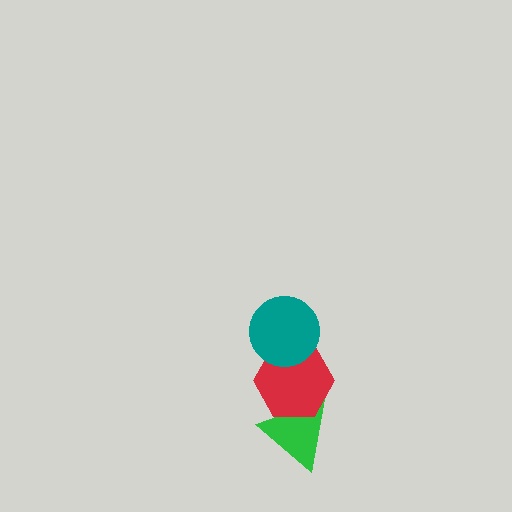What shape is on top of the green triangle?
The red hexagon is on top of the green triangle.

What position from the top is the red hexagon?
The red hexagon is 2nd from the top.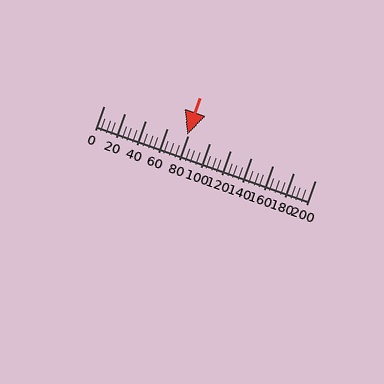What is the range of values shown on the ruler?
The ruler shows values from 0 to 200.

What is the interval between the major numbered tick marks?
The major tick marks are spaced 20 units apart.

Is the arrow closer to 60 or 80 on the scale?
The arrow is closer to 80.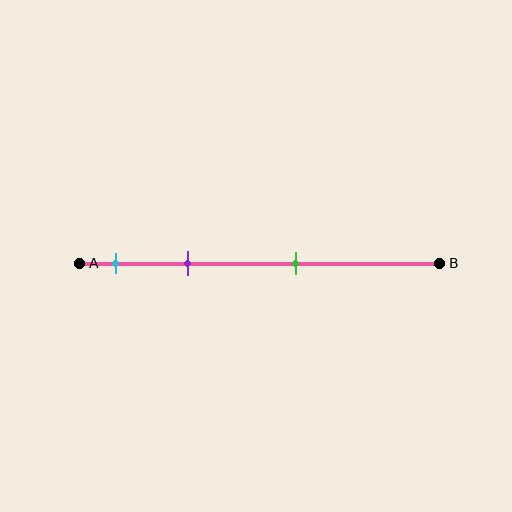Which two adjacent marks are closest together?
The cyan and purple marks are the closest adjacent pair.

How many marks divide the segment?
There are 3 marks dividing the segment.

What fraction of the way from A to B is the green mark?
The green mark is approximately 60% (0.6) of the way from A to B.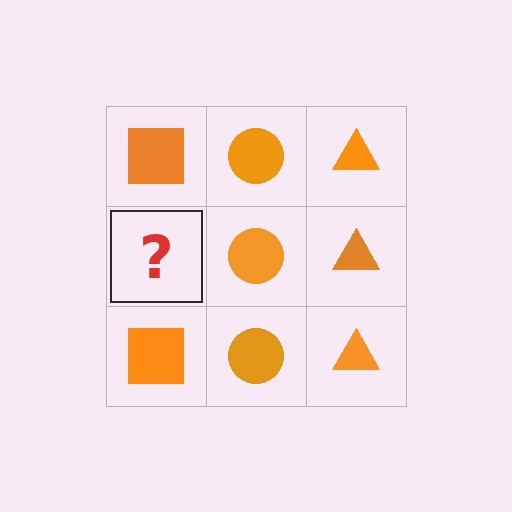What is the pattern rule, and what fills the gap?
The rule is that each column has a consistent shape. The gap should be filled with an orange square.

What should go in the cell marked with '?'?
The missing cell should contain an orange square.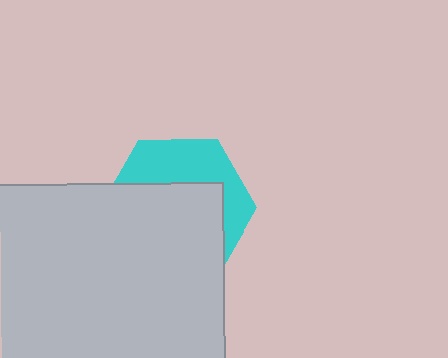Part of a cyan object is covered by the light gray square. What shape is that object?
It is a hexagon.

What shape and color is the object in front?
The object in front is a light gray square.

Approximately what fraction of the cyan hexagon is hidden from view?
Roughly 63% of the cyan hexagon is hidden behind the light gray square.